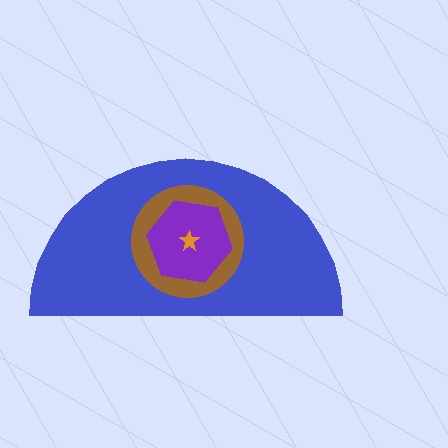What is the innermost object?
The orange star.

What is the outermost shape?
The blue semicircle.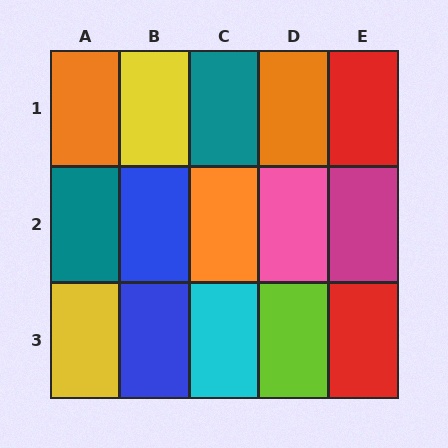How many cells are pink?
1 cell is pink.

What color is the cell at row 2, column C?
Orange.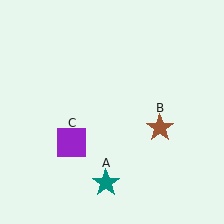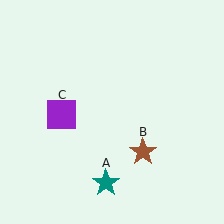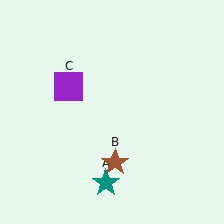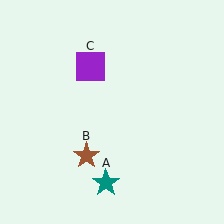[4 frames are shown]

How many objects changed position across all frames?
2 objects changed position: brown star (object B), purple square (object C).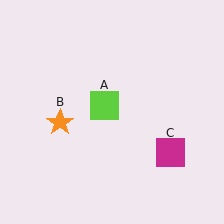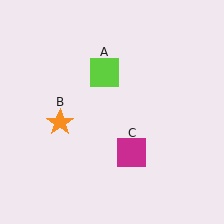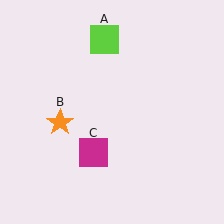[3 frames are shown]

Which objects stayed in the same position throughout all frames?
Orange star (object B) remained stationary.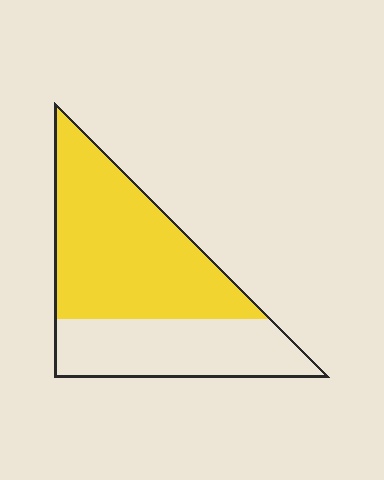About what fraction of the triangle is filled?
About five eighths (5/8).